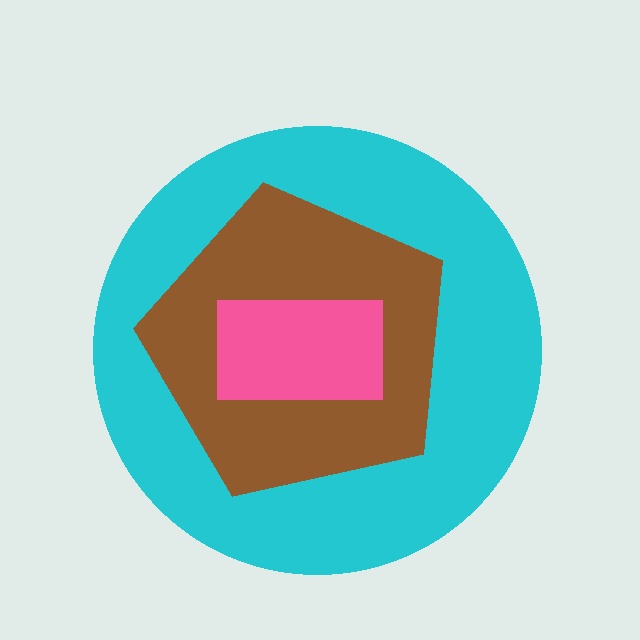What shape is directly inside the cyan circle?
The brown pentagon.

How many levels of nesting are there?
3.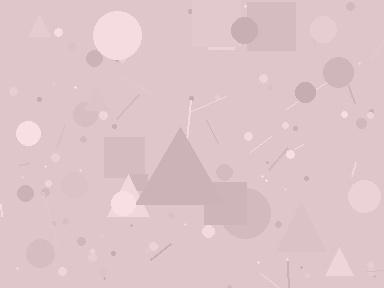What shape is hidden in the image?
A triangle is hidden in the image.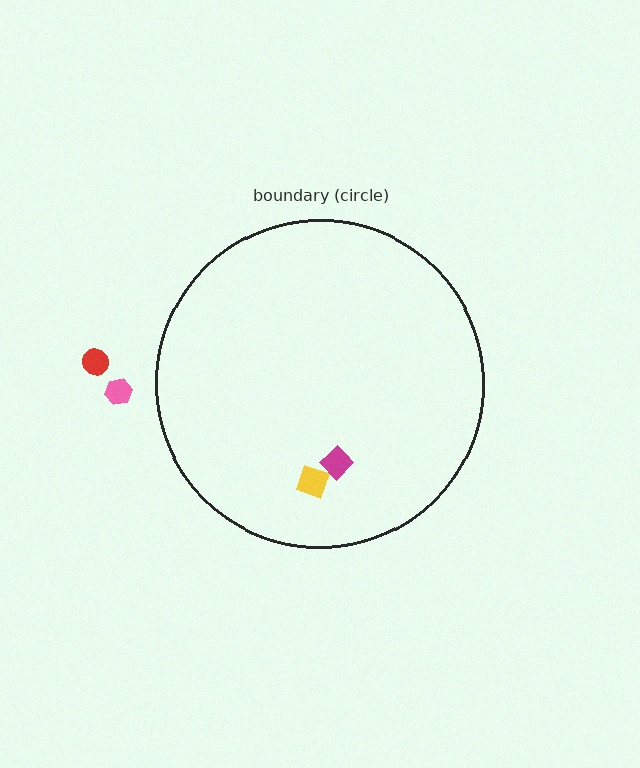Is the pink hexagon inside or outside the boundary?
Outside.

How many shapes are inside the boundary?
2 inside, 2 outside.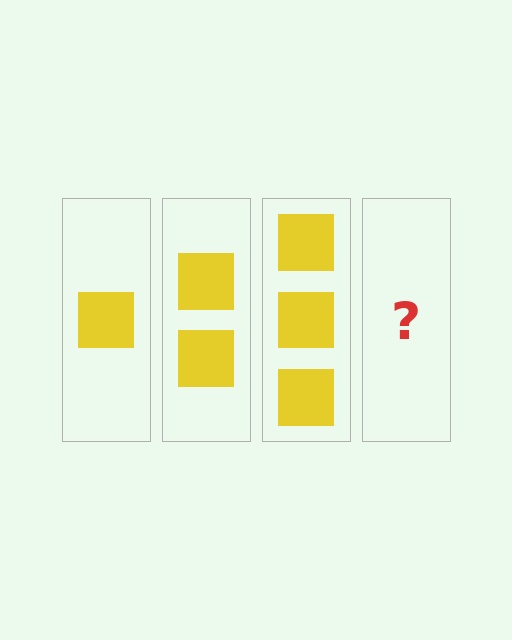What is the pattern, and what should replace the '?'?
The pattern is that each step adds one more square. The '?' should be 4 squares.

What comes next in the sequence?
The next element should be 4 squares.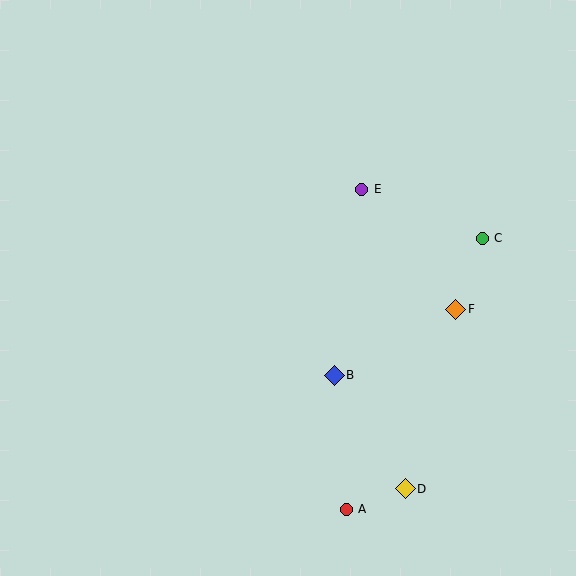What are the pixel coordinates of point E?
Point E is at (362, 189).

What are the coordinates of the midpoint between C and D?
The midpoint between C and D is at (444, 363).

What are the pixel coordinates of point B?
Point B is at (334, 375).